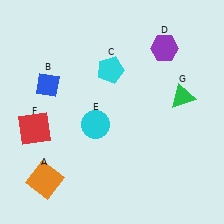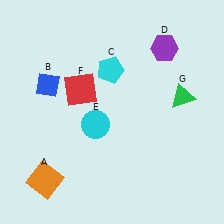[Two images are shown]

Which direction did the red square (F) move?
The red square (F) moved right.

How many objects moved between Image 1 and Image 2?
1 object moved between the two images.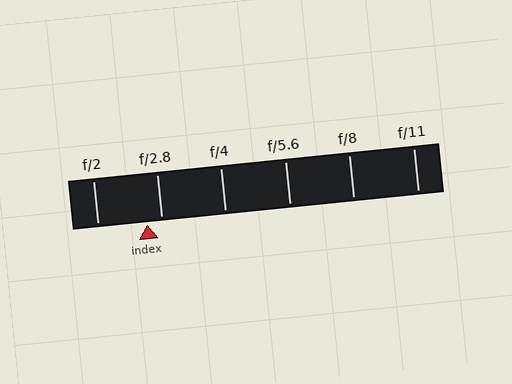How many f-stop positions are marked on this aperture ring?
There are 6 f-stop positions marked.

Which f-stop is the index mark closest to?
The index mark is closest to f/2.8.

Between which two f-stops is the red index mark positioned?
The index mark is between f/2 and f/2.8.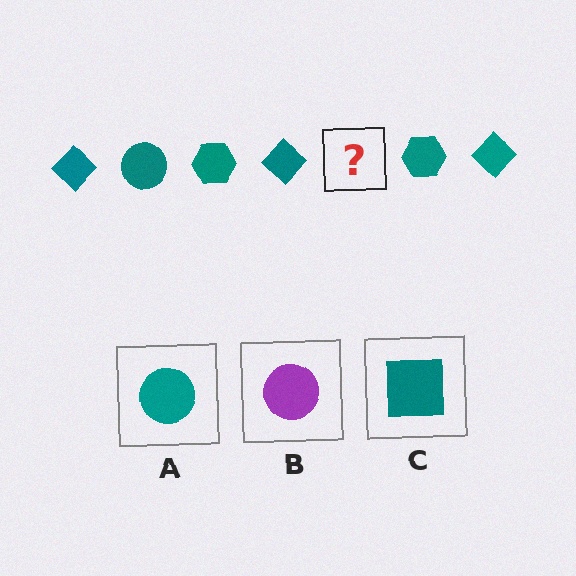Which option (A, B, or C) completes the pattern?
A.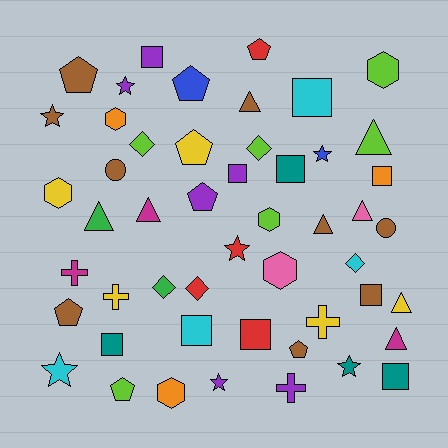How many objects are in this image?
There are 50 objects.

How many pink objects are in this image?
There are 2 pink objects.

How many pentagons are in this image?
There are 8 pentagons.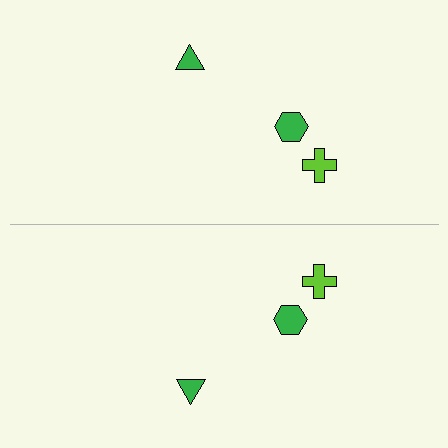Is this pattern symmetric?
Yes, this pattern has bilateral (reflection) symmetry.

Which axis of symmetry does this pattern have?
The pattern has a horizontal axis of symmetry running through the center of the image.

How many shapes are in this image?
There are 6 shapes in this image.